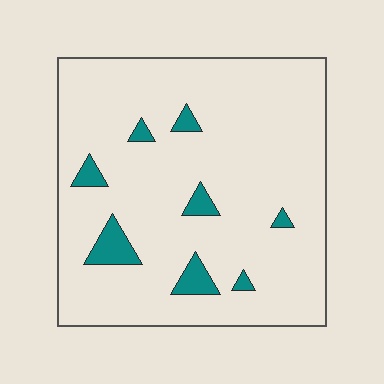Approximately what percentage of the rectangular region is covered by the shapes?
Approximately 10%.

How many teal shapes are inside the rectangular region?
8.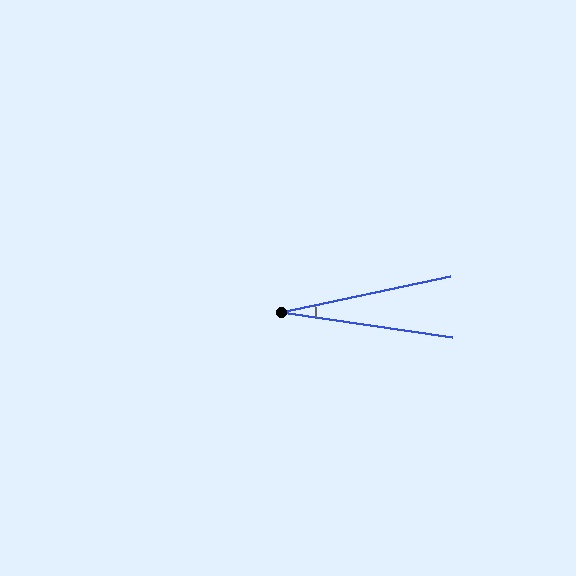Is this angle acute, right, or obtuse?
It is acute.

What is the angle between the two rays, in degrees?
Approximately 20 degrees.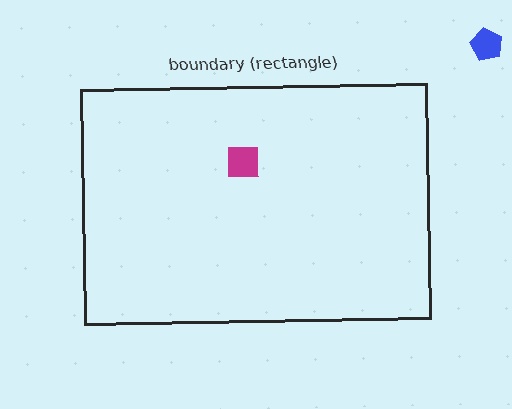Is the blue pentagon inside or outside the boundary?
Outside.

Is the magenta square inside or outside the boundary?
Inside.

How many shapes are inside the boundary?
1 inside, 1 outside.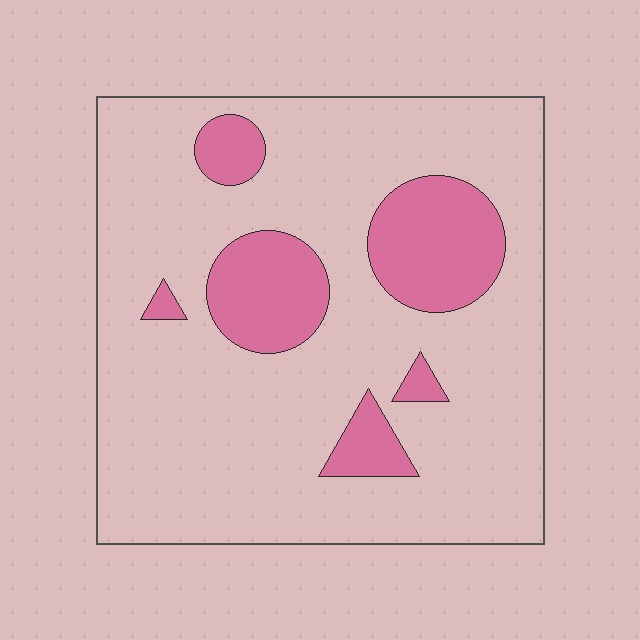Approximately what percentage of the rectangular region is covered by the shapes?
Approximately 20%.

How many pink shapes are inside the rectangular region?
6.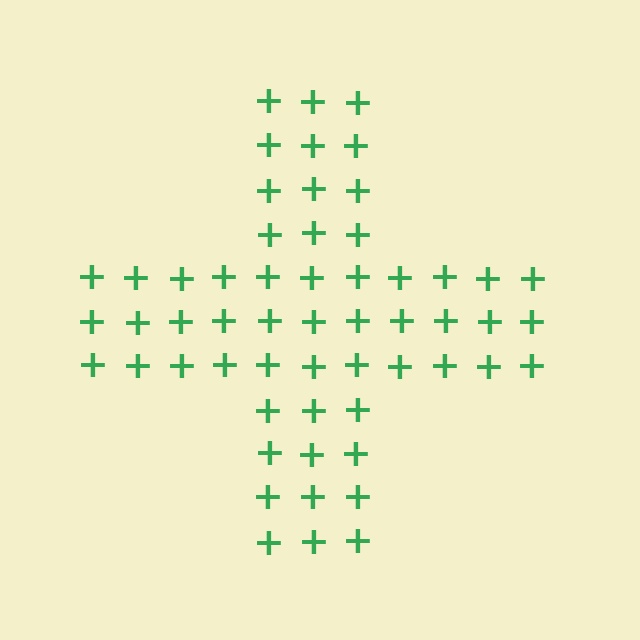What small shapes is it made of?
It is made of small plus signs.